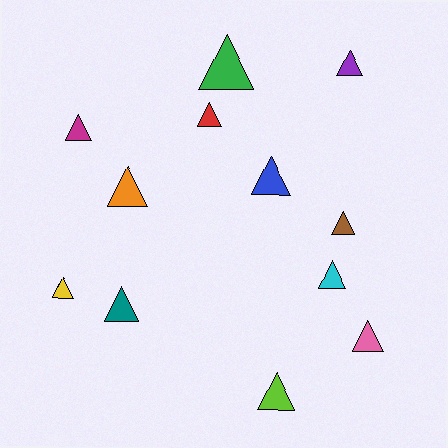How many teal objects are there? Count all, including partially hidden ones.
There is 1 teal object.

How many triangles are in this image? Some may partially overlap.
There are 12 triangles.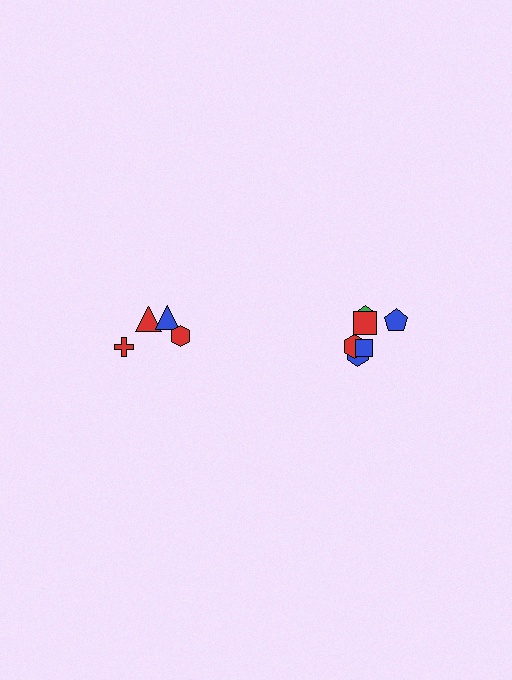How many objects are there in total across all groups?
There are 10 objects.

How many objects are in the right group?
There are 6 objects.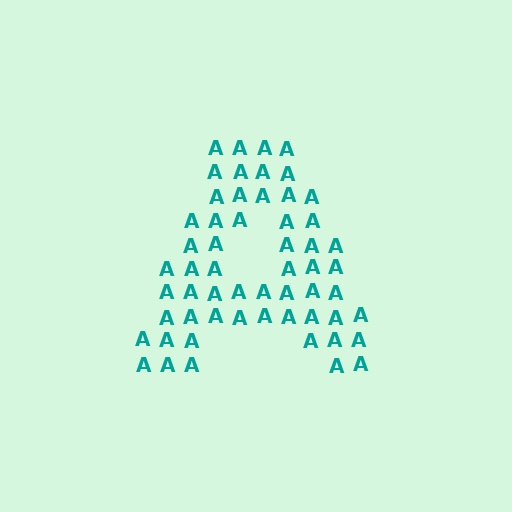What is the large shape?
The large shape is the letter A.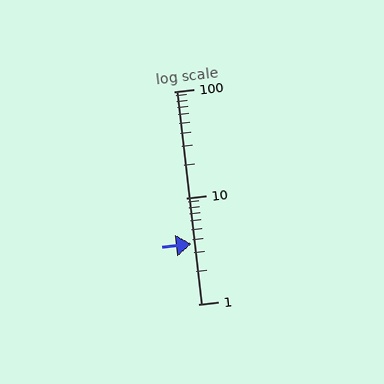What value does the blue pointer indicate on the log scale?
The pointer indicates approximately 3.7.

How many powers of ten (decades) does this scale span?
The scale spans 2 decades, from 1 to 100.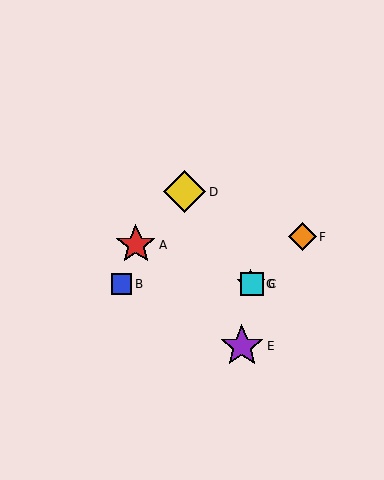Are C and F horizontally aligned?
No, C is at y≈284 and F is at y≈237.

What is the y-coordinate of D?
Object D is at y≈192.